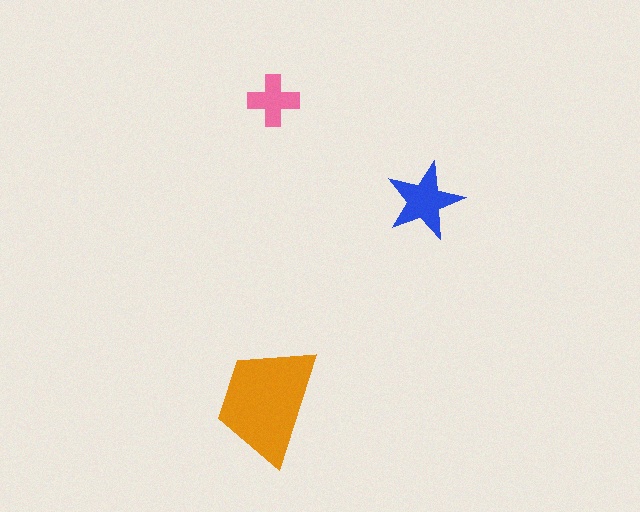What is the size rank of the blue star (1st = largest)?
2nd.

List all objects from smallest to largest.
The pink cross, the blue star, the orange trapezoid.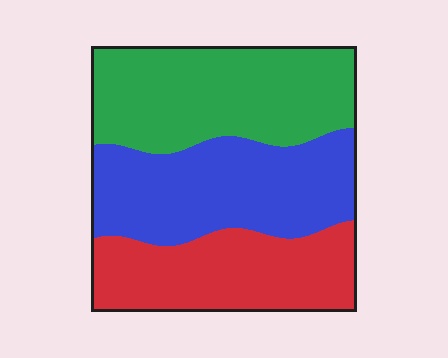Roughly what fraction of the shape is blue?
Blue takes up between a third and a half of the shape.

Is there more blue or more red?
Blue.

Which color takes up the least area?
Red, at roughly 30%.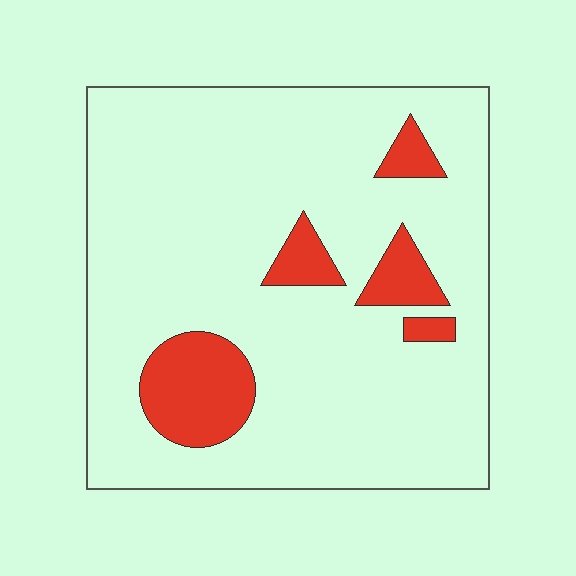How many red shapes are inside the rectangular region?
5.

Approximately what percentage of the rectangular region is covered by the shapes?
Approximately 15%.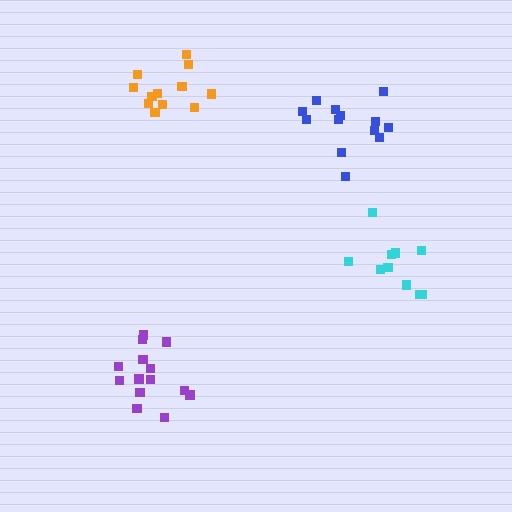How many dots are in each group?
Group 1: 14 dots, Group 2: 12 dots, Group 3: 10 dots, Group 4: 13 dots (49 total).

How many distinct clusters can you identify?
There are 4 distinct clusters.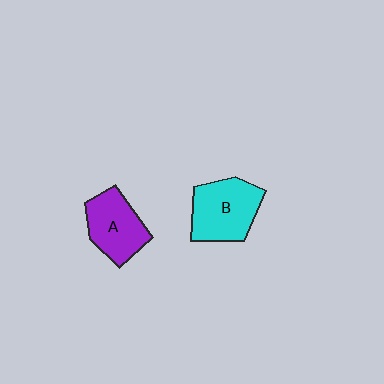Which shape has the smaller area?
Shape A (purple).